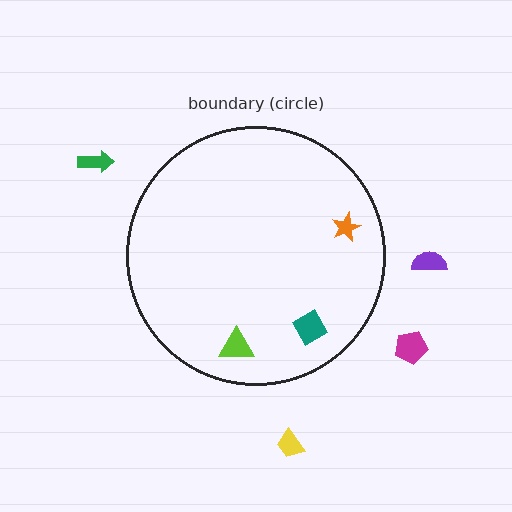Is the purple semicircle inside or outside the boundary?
Outside.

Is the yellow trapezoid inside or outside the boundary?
Outside.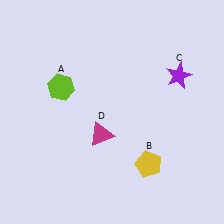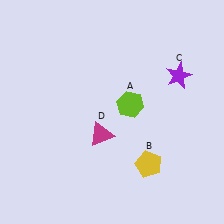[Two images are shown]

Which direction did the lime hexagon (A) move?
The lime hexagon (A) moved right.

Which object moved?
The lime hexagon (A) moved right.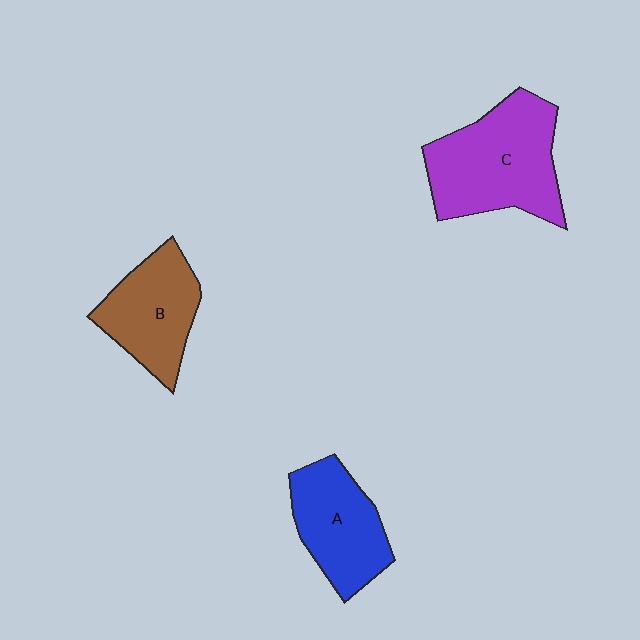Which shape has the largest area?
Shape C (purple).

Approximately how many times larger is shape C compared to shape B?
Approximately 1.4 times.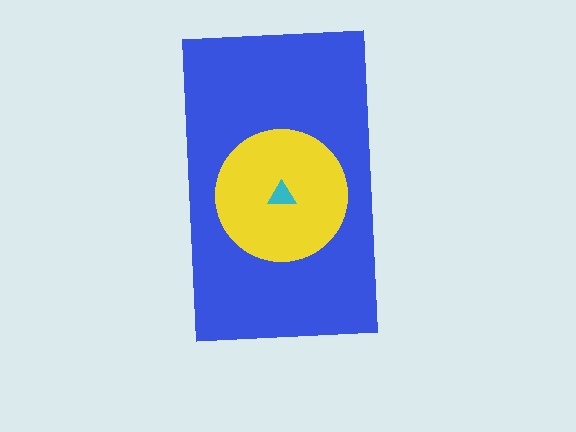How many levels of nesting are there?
3.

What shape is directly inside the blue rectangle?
The yellow circle.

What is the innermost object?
The cyan triangle.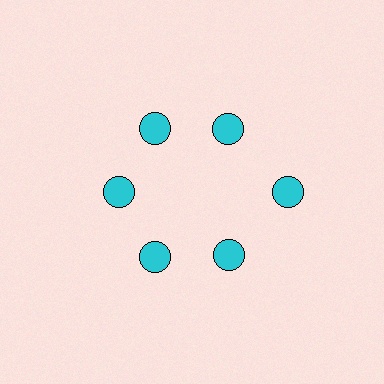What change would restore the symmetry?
The symmetry would be restored by moving it inward, back onto the ring so that all 6 circles sit at equal angles and equal distance from the center.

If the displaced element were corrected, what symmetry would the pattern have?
It would have 6-fold rotational symmetry — the pattern would map onto itself every 60 degrees.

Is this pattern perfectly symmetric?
No. The 6 cyan circles are arranged in a ring, but one element near the 3 o'clock position is pushed outward from the center, breaking the 6-fold rotational symmetry.